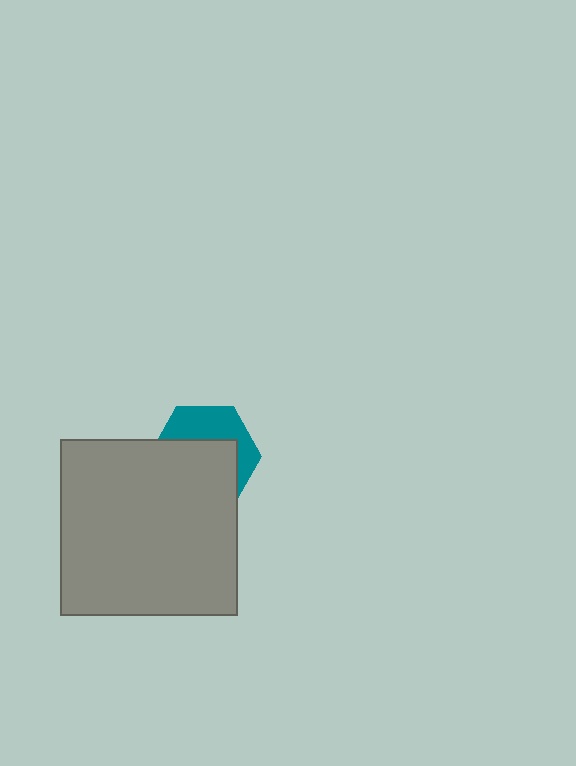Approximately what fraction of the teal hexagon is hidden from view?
Roughly 60% of the teal hexagon is hidden behind the gray square.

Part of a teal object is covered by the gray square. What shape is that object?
It is a hexagon.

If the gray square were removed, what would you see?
You would see the complete teal hexagon.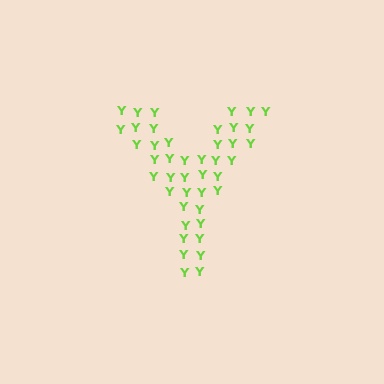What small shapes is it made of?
It is made of small letter Y's.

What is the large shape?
The large shape is the letter Y.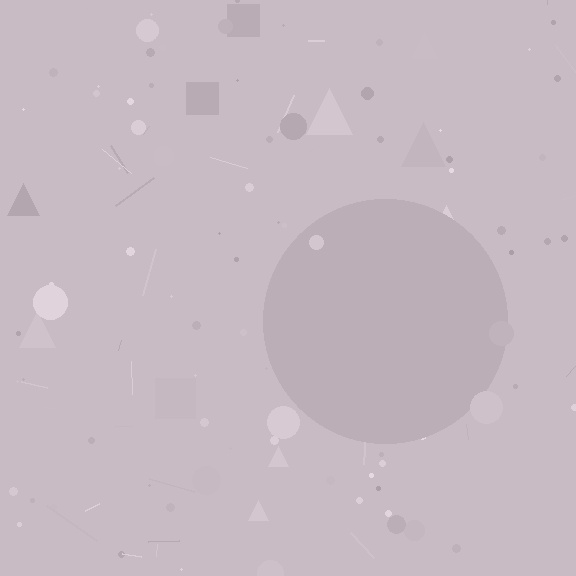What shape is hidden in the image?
A circle is hidden in the image.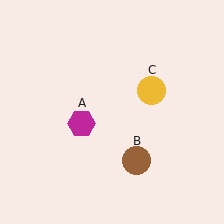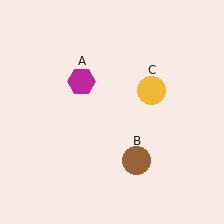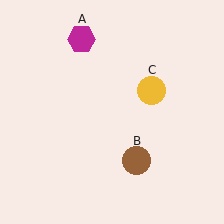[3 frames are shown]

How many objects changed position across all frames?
1 object changed position: magenta hexagon (object A).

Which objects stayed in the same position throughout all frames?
Brown circle (object B) and yellow circle (object C) remained stationary.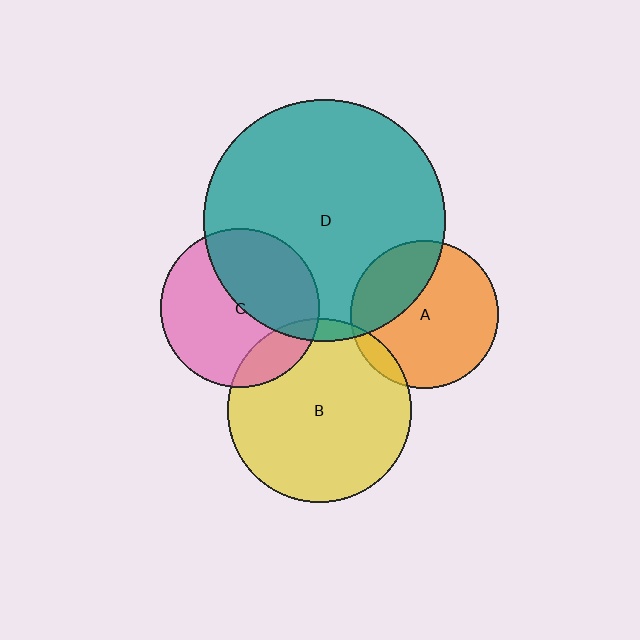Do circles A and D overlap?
Yes.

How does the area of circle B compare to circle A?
Approximately 1.5 times.